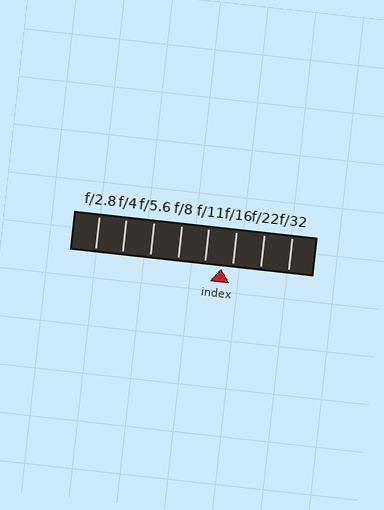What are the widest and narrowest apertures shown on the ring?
The widest aperture shown is f/2.8 and the narrowest is f/32.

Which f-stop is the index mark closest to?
The index mark is closest to f/16.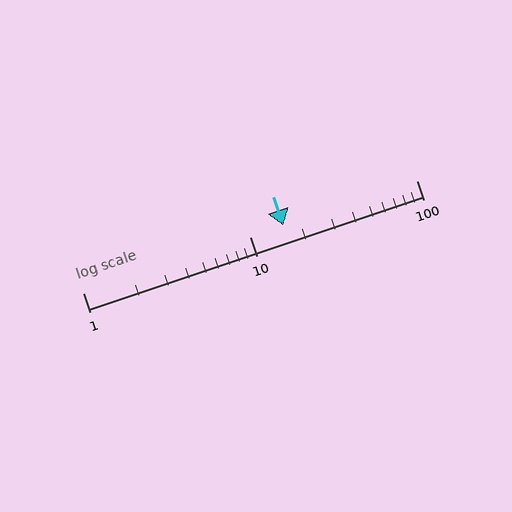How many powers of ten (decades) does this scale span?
The scale spans 2 decades, from 1 to 100.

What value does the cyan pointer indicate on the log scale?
The pointer indicates approximately 16.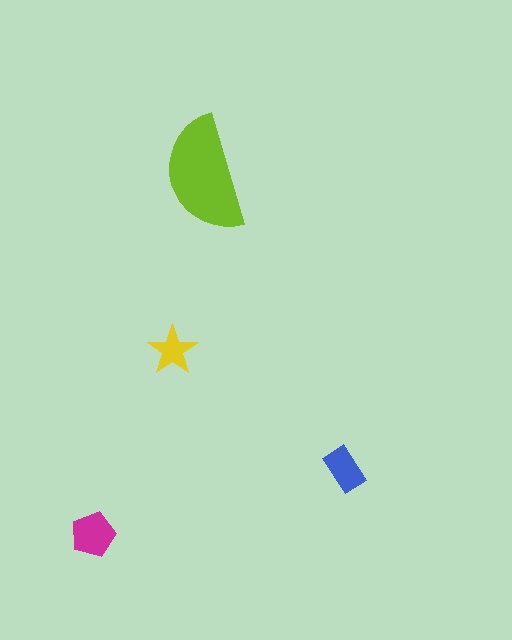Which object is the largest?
The lime semicircle.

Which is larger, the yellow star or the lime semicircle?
The lime semicircle.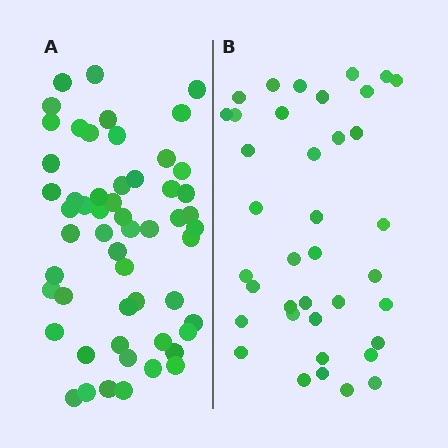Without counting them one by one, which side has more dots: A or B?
Region A (the left region) has more dots.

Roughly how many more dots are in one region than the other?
Region A has approximately 15 more dots than region B.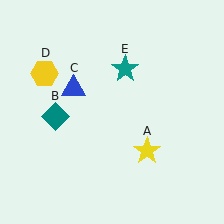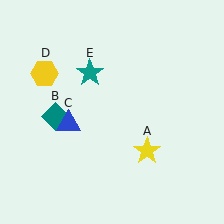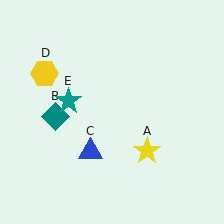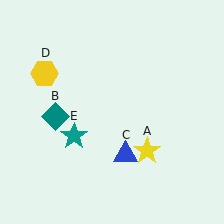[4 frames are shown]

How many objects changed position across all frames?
2 objects changed position: blue triangle (object C), teal star (object E).